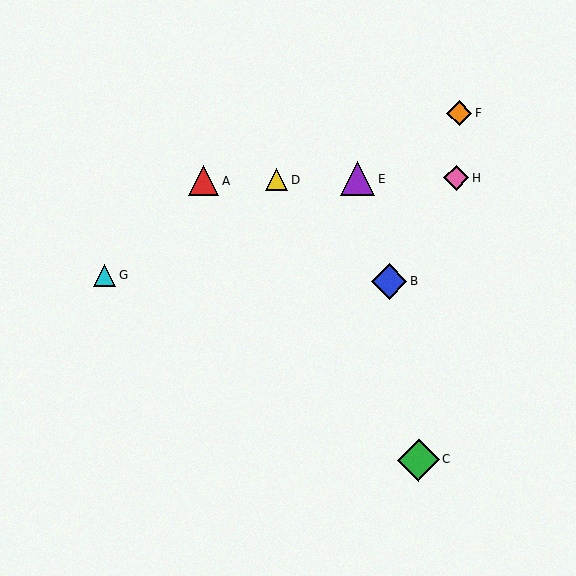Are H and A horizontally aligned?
Yes, both are at y≈178.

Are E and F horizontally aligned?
No, E is at y≈179 and F is at y≈113.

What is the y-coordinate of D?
Object D is at y≈180.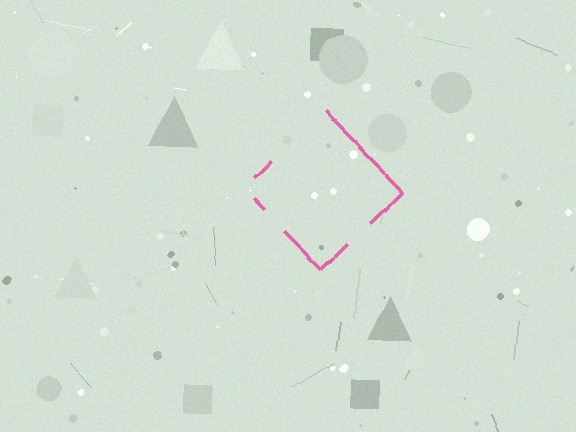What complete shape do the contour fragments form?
The contour fragments form a diamond.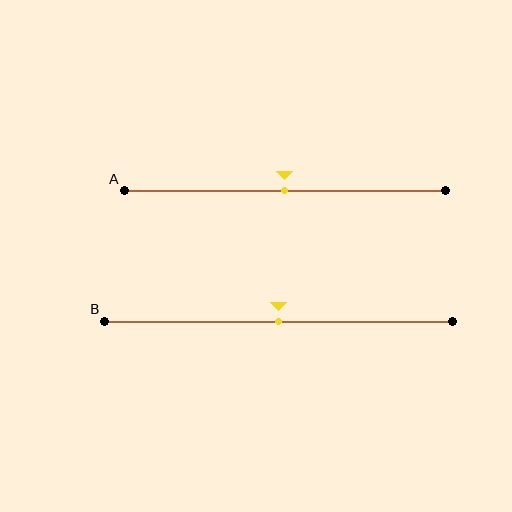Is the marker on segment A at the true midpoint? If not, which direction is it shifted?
Yes, the marker on segment A is at the true midpoint.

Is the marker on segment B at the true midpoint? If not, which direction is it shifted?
Yes, the marker on segment B is at the true midpoint.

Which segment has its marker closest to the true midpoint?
Segment A has its marker closest to the true midpoint.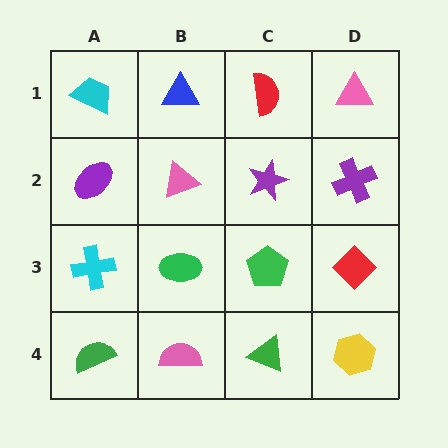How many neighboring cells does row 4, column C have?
3.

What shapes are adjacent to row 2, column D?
A pink triangle (row 1, column D), a red diamond (row 3, column D), a purple star (row 2, column C).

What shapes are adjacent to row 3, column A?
A purple ellipse (row 2, column A), a green semicircle (row 4, column A), a green ellipse (row 3, column B).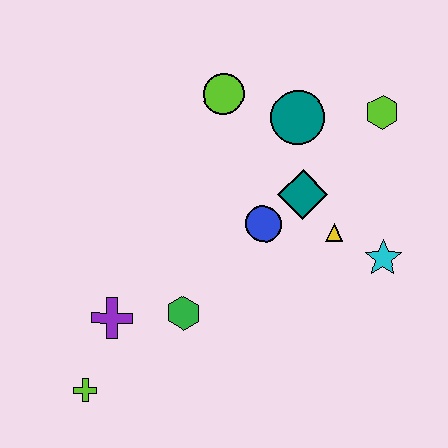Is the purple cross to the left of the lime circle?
Yes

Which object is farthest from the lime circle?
The lime cross is farthest from the lime circle.